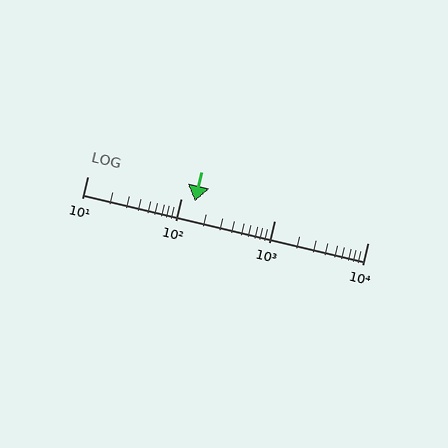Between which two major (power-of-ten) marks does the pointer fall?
The pointer is between 100 and 1000.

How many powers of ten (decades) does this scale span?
The scale spans 3 decades, from 10 to 10000.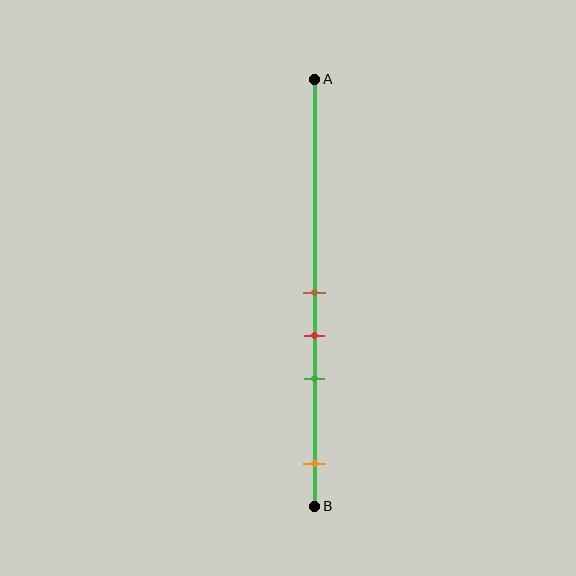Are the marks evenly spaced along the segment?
No, the marks are not evenly spaced.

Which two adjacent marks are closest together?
The brown and red marks are the closest adjacent pair.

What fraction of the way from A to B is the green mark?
The green mark is approximately 70% (0.7) of the way from A to B.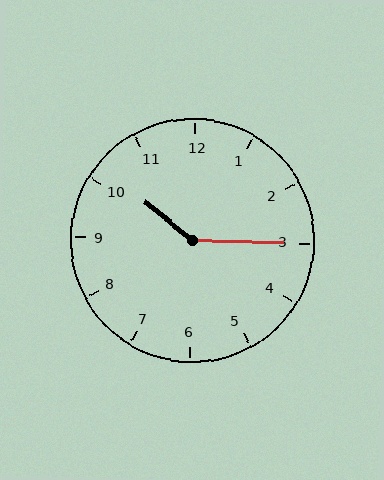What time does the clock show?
10:15.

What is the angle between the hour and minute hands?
Approximately 142 degrees.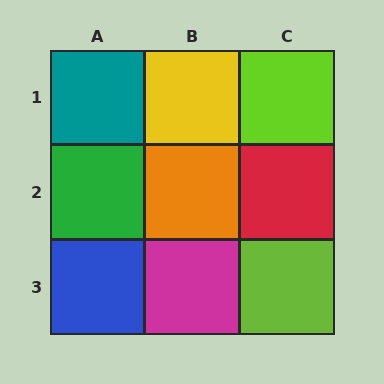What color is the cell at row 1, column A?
Teal.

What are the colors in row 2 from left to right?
Green, orange, red.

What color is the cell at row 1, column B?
Yellow.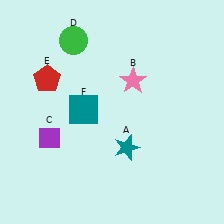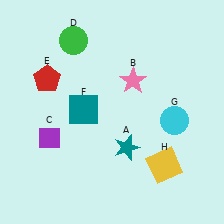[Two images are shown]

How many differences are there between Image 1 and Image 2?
There are 2 differences between the two images.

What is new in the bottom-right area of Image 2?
A yellow square (H) was added in the bottom-right area of Image 2.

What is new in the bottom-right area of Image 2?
A cyan circle (G) was added in the bottom-right area of Image 2.